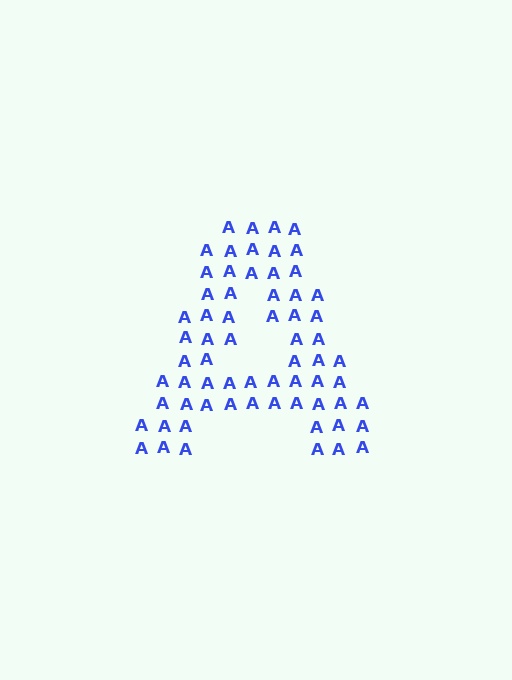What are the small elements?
The small elements are letter A's.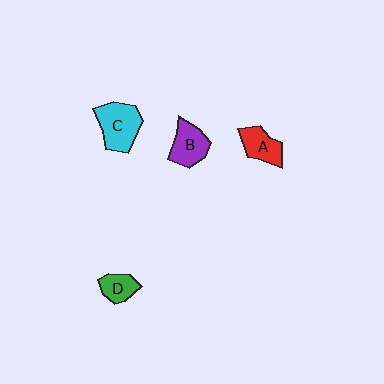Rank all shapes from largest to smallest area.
From largest to smallest: C (cyan), B (purple), A (red), D (green).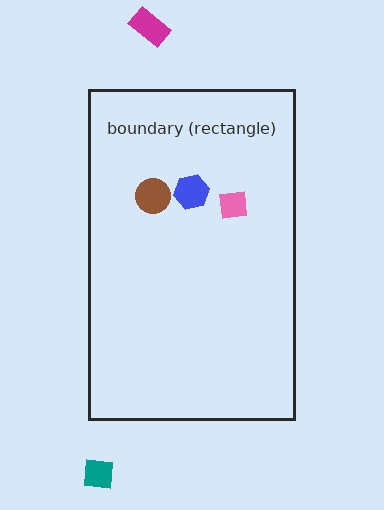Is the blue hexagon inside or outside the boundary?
Inside.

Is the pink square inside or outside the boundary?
Inside.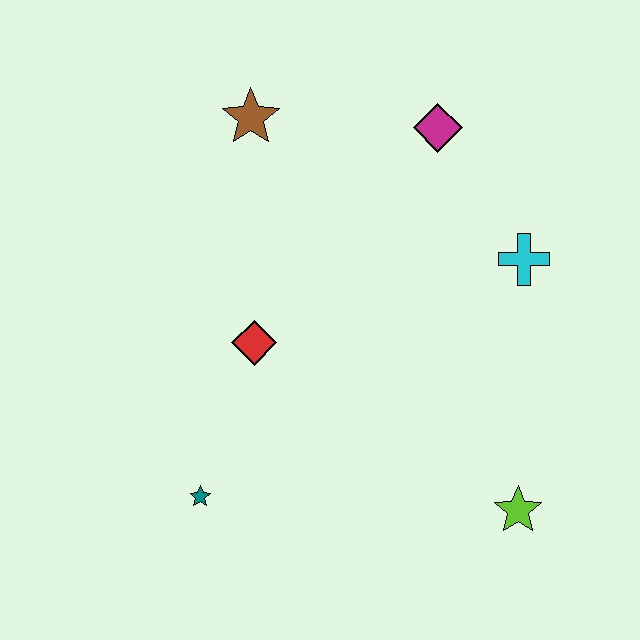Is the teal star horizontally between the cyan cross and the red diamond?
No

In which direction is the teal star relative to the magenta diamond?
The teal star is below the magenta diamond.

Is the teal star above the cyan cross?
No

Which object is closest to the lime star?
The cyan cross is closest to the lime star.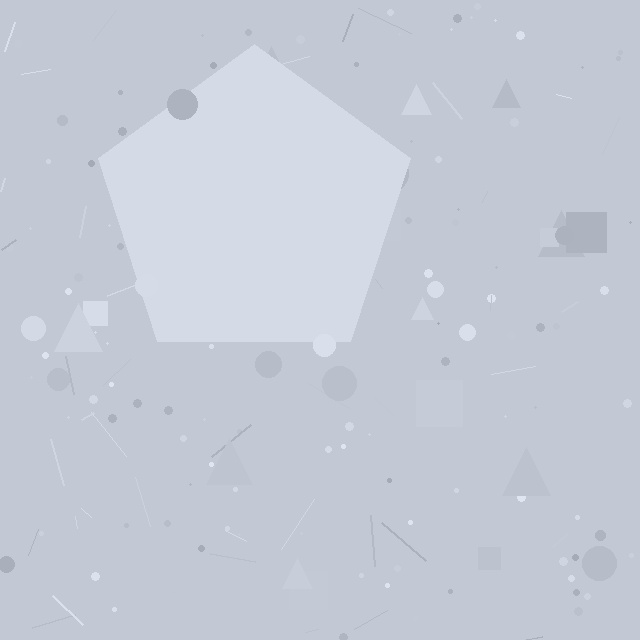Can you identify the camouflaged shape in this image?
The camouflaged shape is a pentagon.